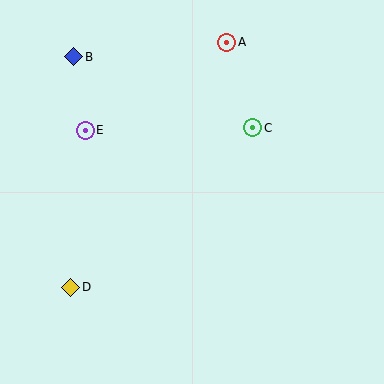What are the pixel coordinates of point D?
Point D is at (71, 287).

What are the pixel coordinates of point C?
Point C is at (253, 128).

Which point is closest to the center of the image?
Point C at (253, 128) is closest to the center.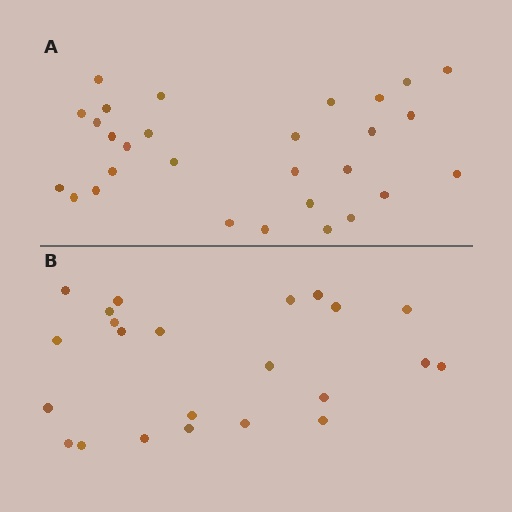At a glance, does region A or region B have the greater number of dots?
Region A (the top region) has more dots.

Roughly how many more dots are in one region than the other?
Region A has about 6 more dots than region B.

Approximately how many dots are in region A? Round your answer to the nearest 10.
About 30 dots. (The exact count is 29, which rounds to 30.)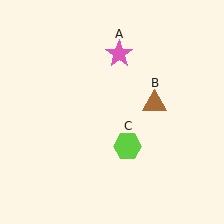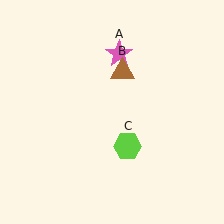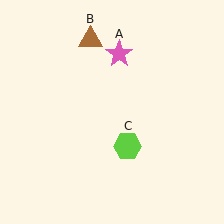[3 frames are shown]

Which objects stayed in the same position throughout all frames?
Pink star (object A) and lime hexagon (object C) remained stationary.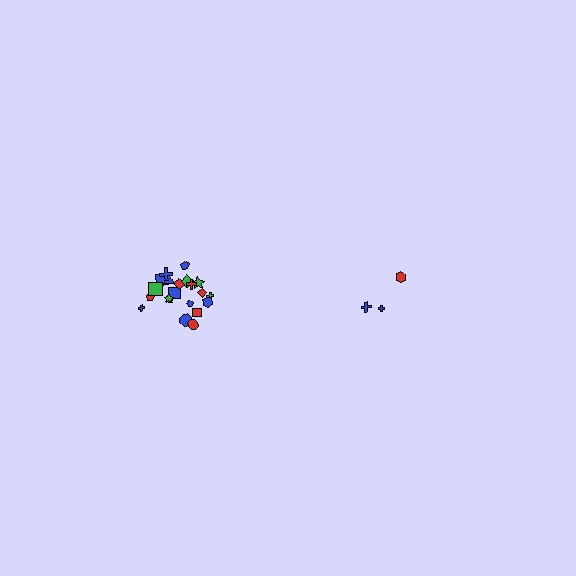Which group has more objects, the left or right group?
The left group.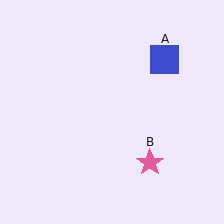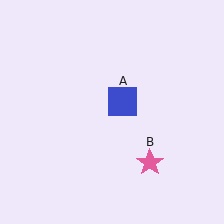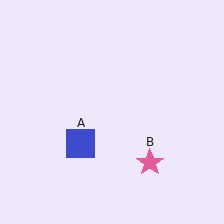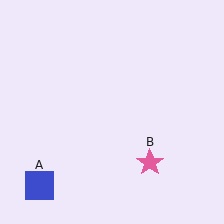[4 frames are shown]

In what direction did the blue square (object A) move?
The blue square (object A) moved down and to the left.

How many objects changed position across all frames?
1 object changed position: blue square (object A).